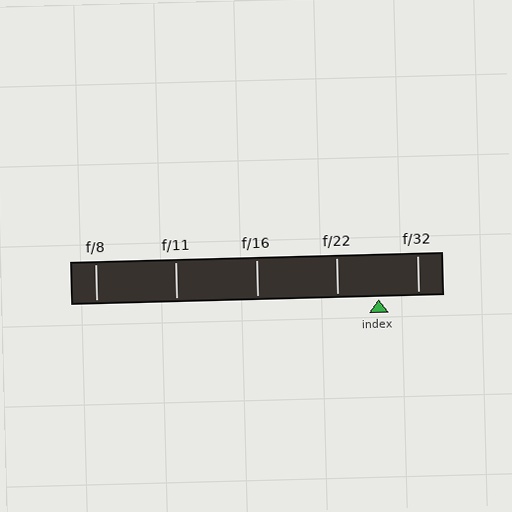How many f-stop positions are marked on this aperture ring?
There are 5 f-stop positions marked.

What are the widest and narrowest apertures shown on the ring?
The widest aperture shown is f/8 and the narrowest is f/32.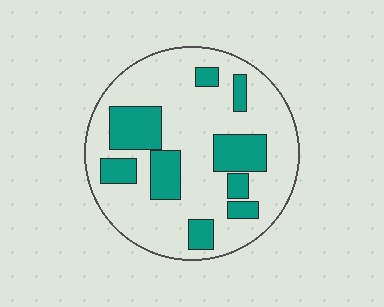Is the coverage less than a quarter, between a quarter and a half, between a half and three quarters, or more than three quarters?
Between a quarter and a half.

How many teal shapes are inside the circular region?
9.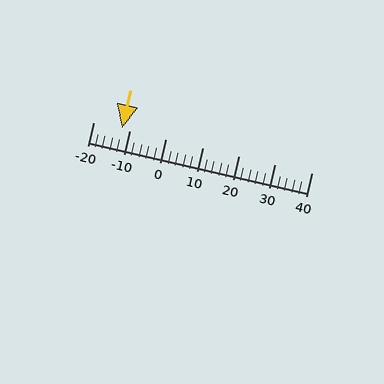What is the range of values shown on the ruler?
The ruler shows values from -20 to 40.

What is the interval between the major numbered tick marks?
The major tick marks are spaced 10 units apart.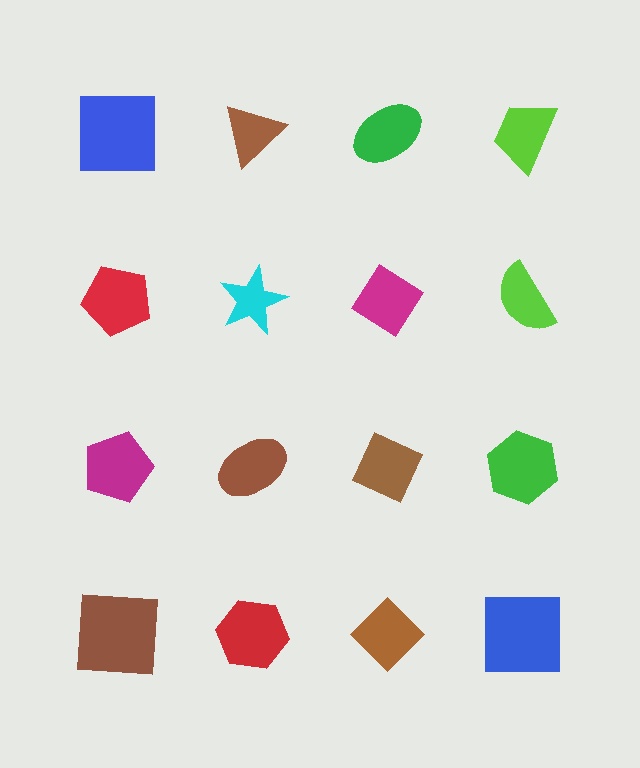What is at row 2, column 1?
A red pentagon.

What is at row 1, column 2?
A brown triangle.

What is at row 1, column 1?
A blue square.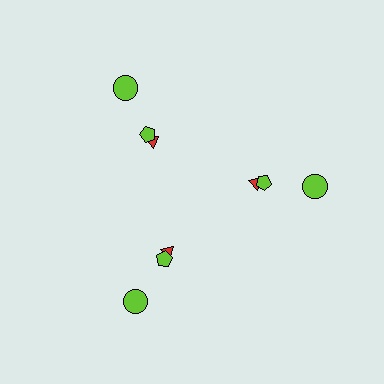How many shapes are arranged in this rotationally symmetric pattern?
There are 9 shapes, arranged in 3 groups of 3.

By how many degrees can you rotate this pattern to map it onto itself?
The pattern maps onto itself every 120 degrees of rotation.